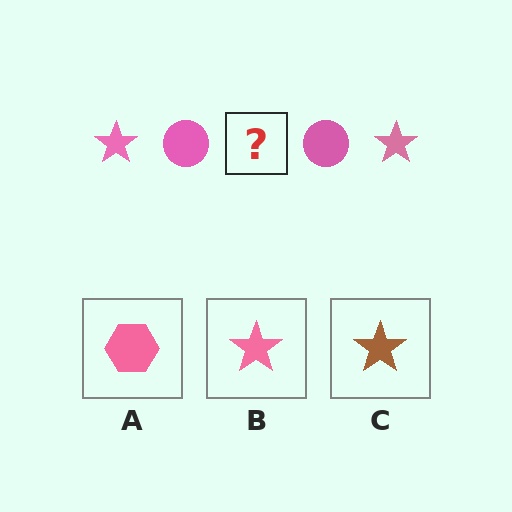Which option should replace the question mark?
Option B.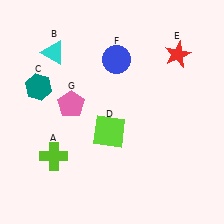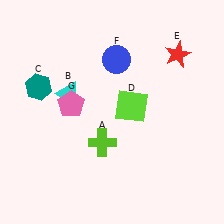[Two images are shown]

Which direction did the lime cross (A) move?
The lime cross (A) moved right.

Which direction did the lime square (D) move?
The lime square (D) moved up.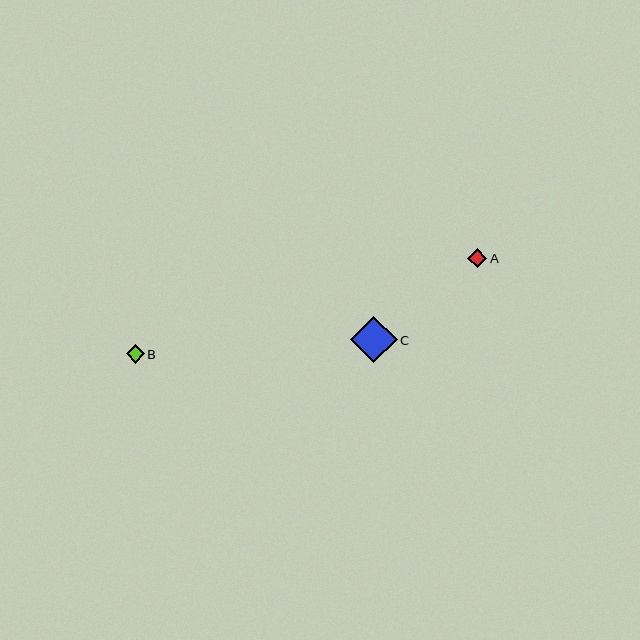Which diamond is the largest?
Diamond C is the largest with a size of approximately 47 pixels.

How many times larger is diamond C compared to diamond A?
Diamond C is approximately 2.5 times the size of diamond A.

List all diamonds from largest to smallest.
From largest to smallest: C, A, B.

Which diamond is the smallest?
Diamond B is the smallest with a size of approximately 18 pixels.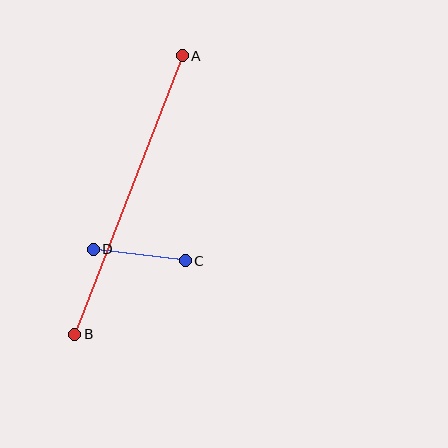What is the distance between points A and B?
The distance is approximately 298 pixels.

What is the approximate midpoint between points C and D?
The midpoint is at approximately (139, 255) pixels.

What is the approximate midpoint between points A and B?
The midpoint is at approximately (129, 195) pixels.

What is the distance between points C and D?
The distance is approximately 92 pixels.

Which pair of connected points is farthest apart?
Points A and B are farthest apart.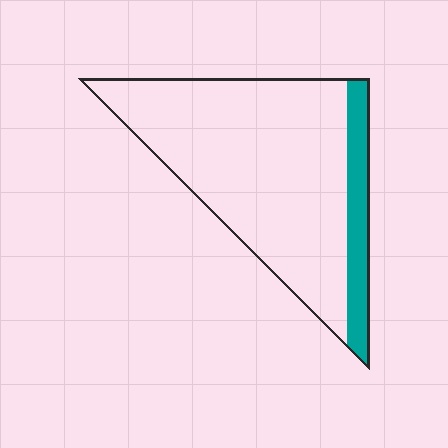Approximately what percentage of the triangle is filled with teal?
Approximately 15%.